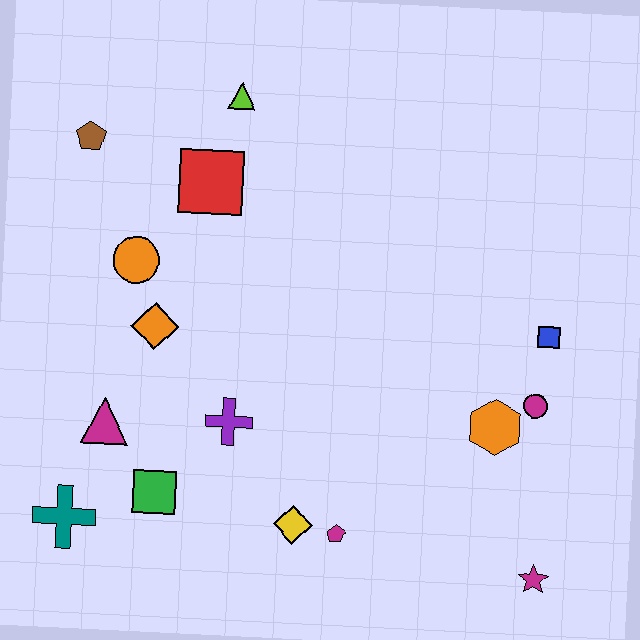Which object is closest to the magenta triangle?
The green square is closest to the magenta triangle.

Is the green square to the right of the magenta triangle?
Yes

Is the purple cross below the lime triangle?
Yes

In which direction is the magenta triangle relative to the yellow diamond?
The magenta triangle is to the left of the yellow diamond.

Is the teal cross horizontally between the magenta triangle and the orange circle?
No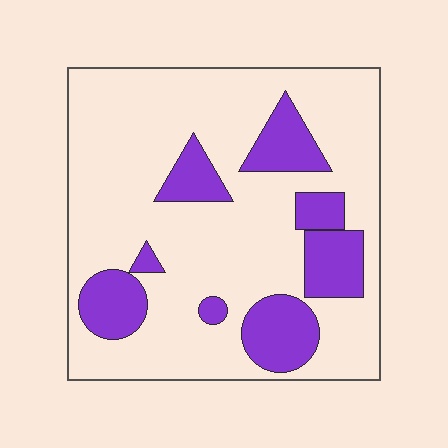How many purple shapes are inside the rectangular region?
8.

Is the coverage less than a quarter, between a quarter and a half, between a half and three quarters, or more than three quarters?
Less than a quarter.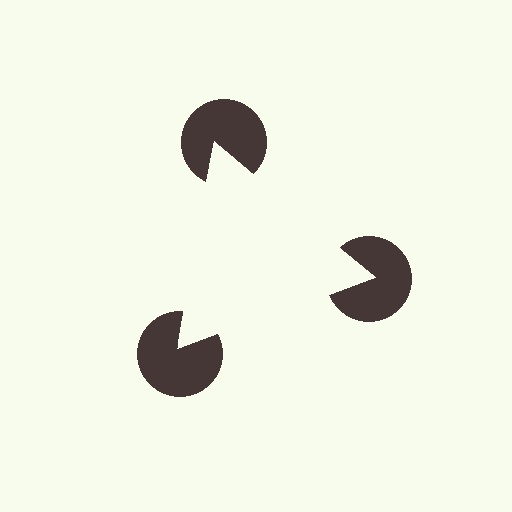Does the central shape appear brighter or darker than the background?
It typically appears slightly brighter than the background, even though no actual brightness change is drawn.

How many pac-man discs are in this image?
There are 3 — one at each vertex of the illusory triangle.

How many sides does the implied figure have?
3 sides.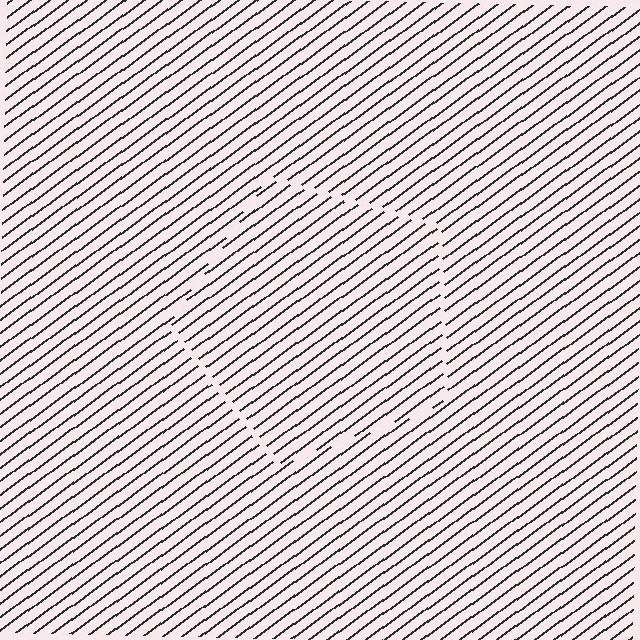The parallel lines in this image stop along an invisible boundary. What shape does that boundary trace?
An illusory pentagon. The interior of the shape contains the same grating, shifted by half a period — the contour is defined by the phase discontinuity where line-ends from the inner and outer gratings abut.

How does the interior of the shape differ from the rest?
The interior of the shape contains the same grating, shifted by half a period — the contour is defined by the phase discontinuity where line-ends from the inner and outer gratings abut.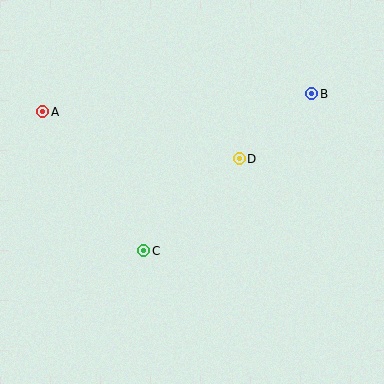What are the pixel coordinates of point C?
Point C is at (144, 251).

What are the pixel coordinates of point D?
Point D is at (239, 159).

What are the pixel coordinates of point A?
Point A is at (42, 112).